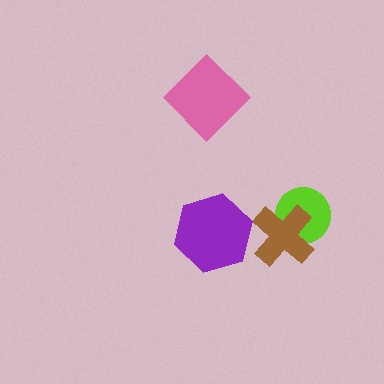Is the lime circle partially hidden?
Yes, it is partially covered by another shape.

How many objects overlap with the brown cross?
1 object overlaps with the brown cross.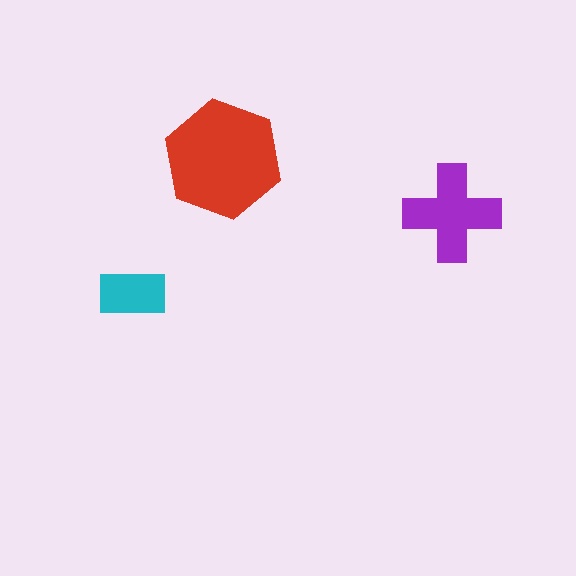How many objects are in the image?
There are 3 objects in the image.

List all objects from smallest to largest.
The cyan rectangle, the purple cross, the red hexagon.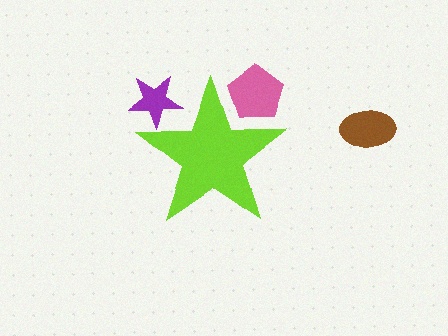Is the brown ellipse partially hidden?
No, the brown ellipse is fully visible.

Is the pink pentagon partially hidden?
Yes, the pink pentagon is partially hidden behind the lime star.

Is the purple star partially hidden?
Yes, the purple star is partially hidden behind the lime star.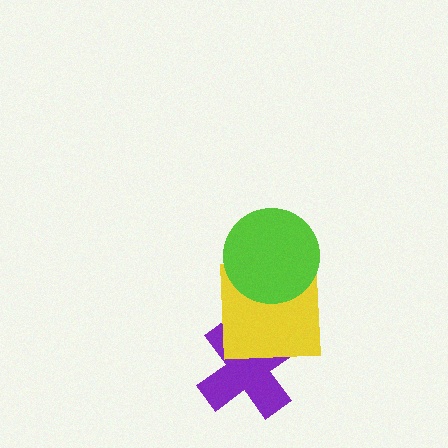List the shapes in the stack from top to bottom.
From top to bottom: the lime circle, the yellow square, the purple cross.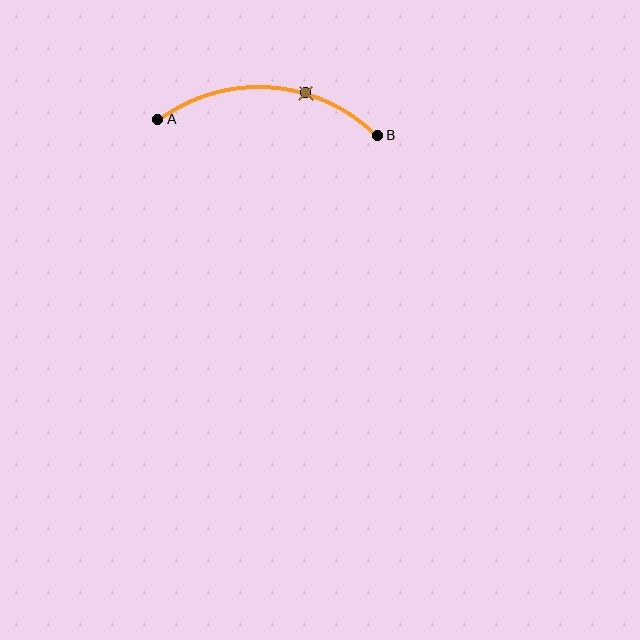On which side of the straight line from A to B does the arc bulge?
The arc bulges above the straight line connecting A and B.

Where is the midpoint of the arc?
The arc midpoint is the point on the curve farthest from the straight line joining A and B. It sits above that line.